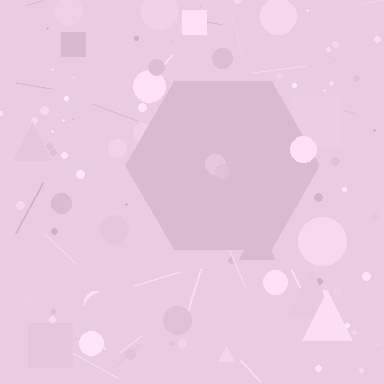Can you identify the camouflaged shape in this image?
The camouflaged shape is a hexagon.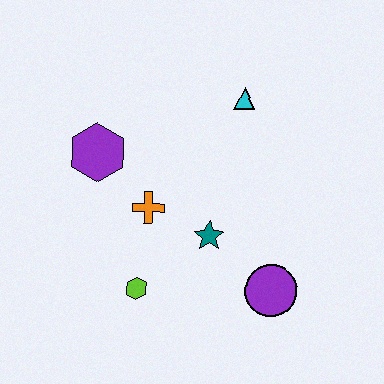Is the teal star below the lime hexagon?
No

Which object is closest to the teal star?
The orange cross is closest to the teal star.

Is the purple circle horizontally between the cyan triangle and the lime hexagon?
No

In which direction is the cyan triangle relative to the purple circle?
The cyan triangle is above the purple circle.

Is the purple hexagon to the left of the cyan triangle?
Yes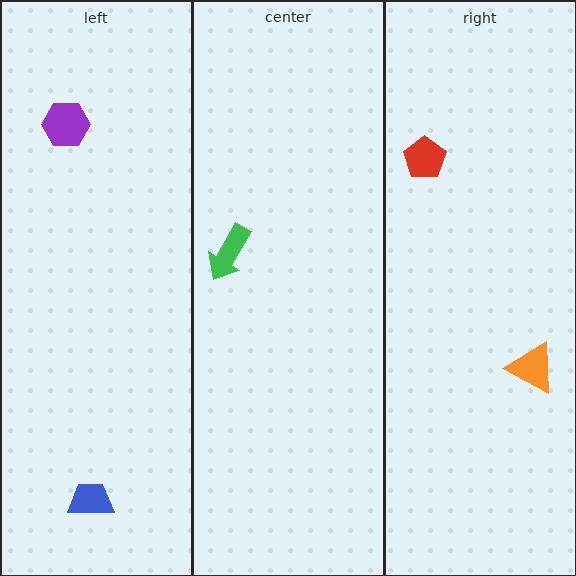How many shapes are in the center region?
1.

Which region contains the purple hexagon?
The left region.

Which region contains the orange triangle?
The right region.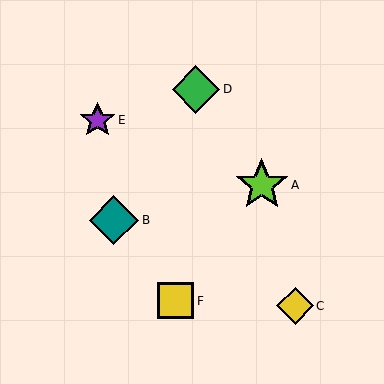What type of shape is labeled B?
Shape B is a teal diamond.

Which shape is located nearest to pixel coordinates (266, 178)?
The lime star (labeled A) at (262, 185) is nearest to that location.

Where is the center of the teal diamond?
The center of the teal diamond is at (114, 220).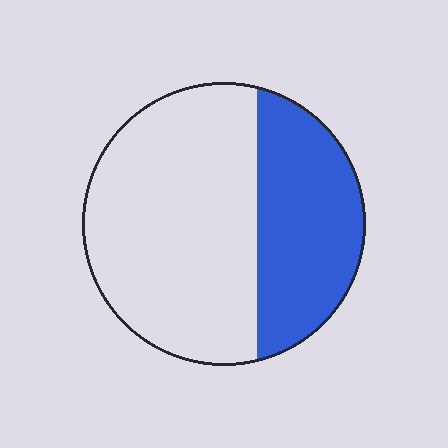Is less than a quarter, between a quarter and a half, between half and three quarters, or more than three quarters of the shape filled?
Between a quarter and a half.